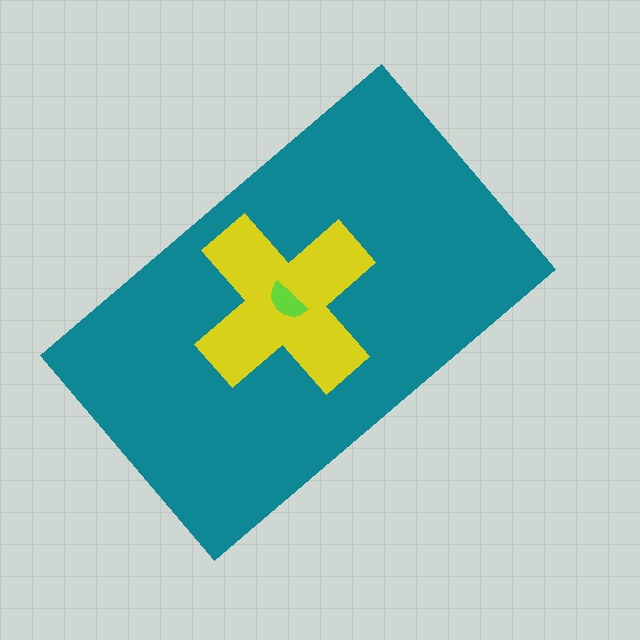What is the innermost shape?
The lime semicircle.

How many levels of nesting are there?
3.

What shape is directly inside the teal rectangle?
The yellow cross.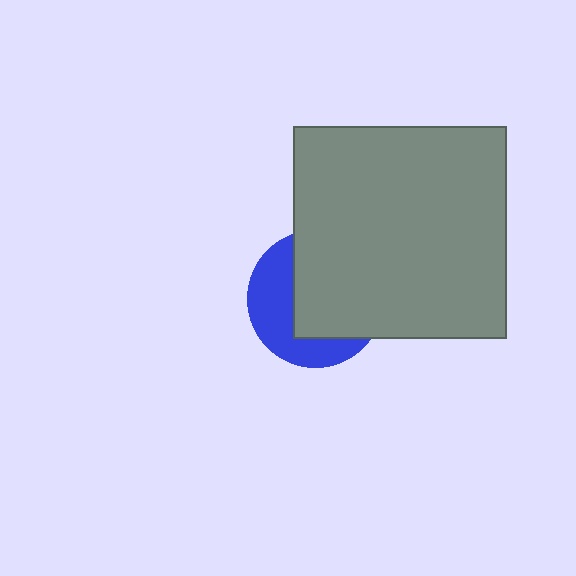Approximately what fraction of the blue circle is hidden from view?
Roughly 59% of the blue circle is hidden behind the gray square.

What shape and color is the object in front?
The object in front is a gray square.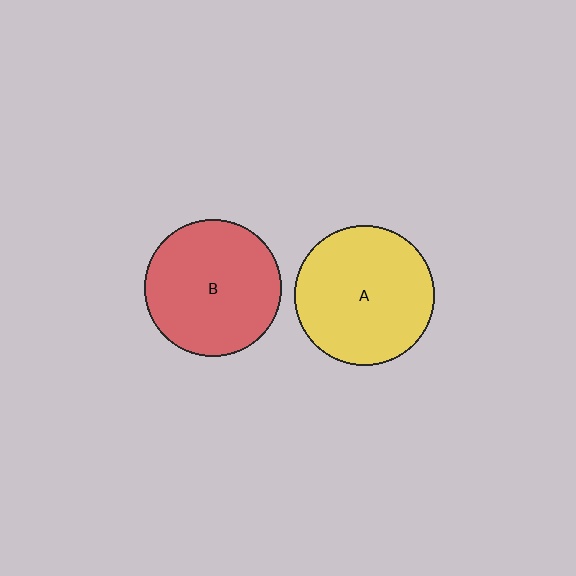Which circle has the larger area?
Circle A (yellow).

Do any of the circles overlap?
No, none of the circles overlap.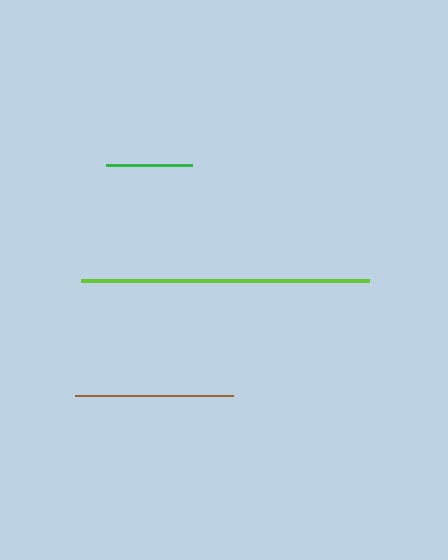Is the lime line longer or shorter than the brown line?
The lime line is longer than the brown line.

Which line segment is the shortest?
The green line is the shortest at approximately 86 pixels.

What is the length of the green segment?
The green segment is approximately 86 pixels long.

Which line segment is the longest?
The lime line is the longest at approximately 288 pixels.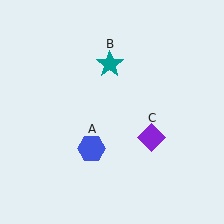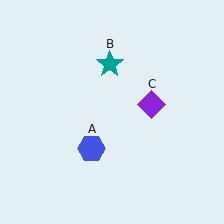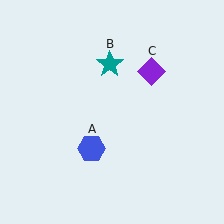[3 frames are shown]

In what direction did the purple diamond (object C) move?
The purple diamond (object C) moved up.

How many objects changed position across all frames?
1 object changed position: purple diamond (object C).